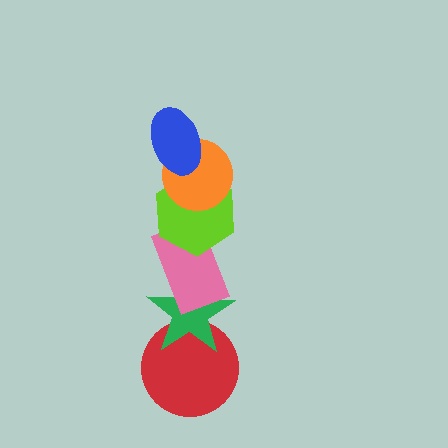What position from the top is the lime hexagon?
The lime hexagon is 3rd from the top.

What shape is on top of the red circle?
The green star is on top of the red circle.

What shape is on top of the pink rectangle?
The lime hexagon is on top of the pink rectangle.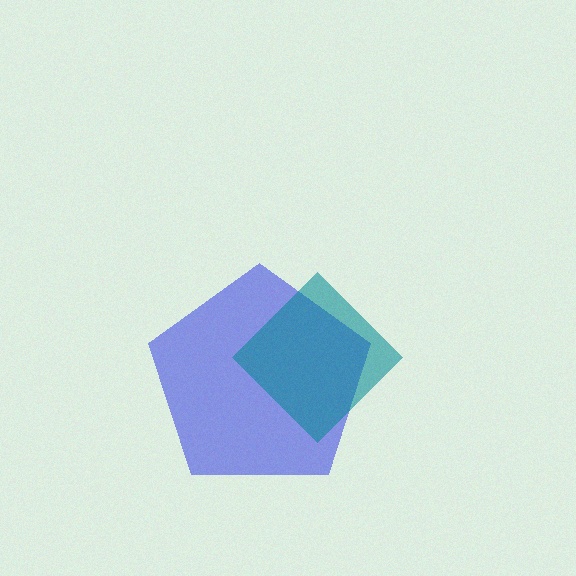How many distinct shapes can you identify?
There are 2 distinct shapes: a blue pentagon, a teal diamond.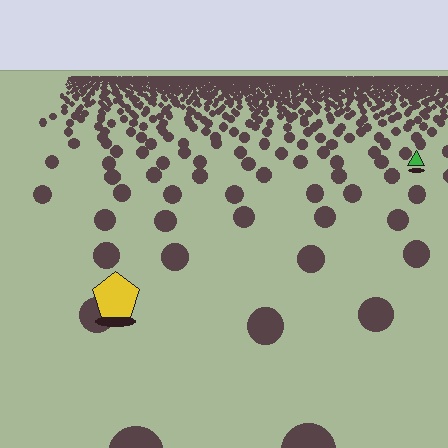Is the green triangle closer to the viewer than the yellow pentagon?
No. The yellow pentagon is closer — you can tell from the texture gradient: the ground texture is coarser near it.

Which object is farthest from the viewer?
The green triangle is farthest from the viewer. It appears smaller and the ground texture around it is denser.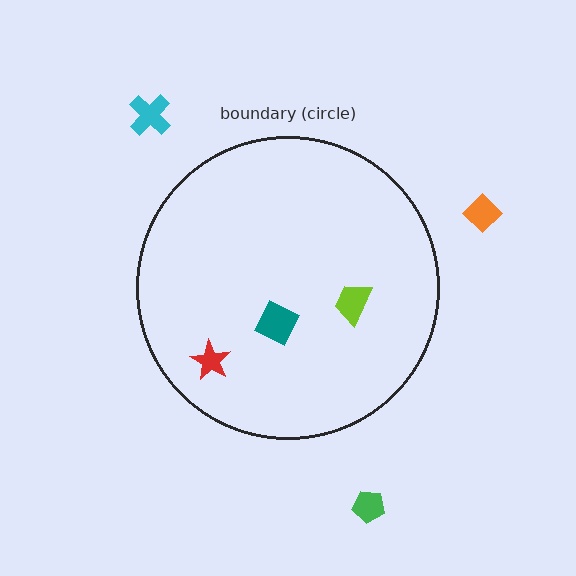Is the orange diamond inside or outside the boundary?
Outside.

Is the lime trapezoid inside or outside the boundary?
Inside.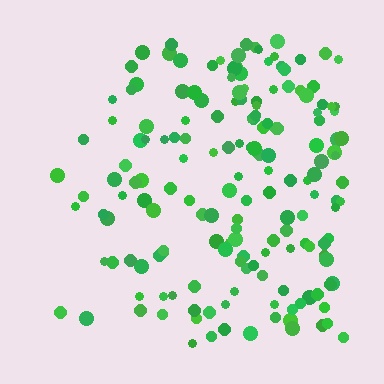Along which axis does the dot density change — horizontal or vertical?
Horizontal.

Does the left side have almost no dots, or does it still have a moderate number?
Still a moderate number, just noticeably fewer than the right.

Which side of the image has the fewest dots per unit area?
The left.